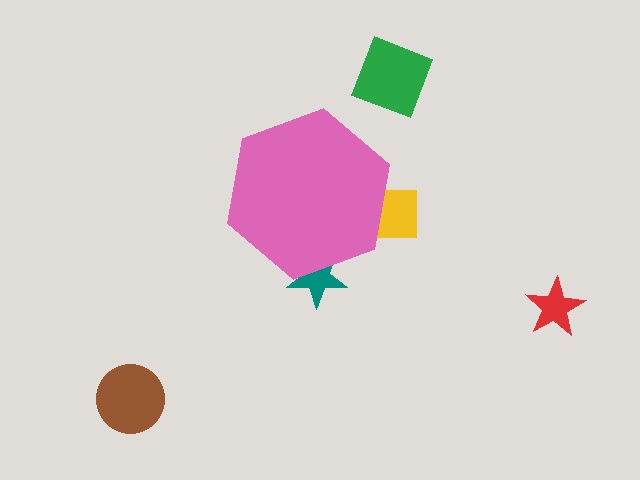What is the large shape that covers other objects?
A pink hexagon.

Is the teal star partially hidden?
Yes, the teal star is partially hidden behind the pink hexagon.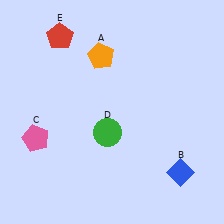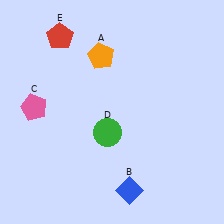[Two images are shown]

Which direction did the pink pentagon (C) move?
The pink pentagon (C) moved up.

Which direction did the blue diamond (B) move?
The blue diamond (B) moved left.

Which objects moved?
The objects that moved are: the blue diamond (B), the pink pentagon (C).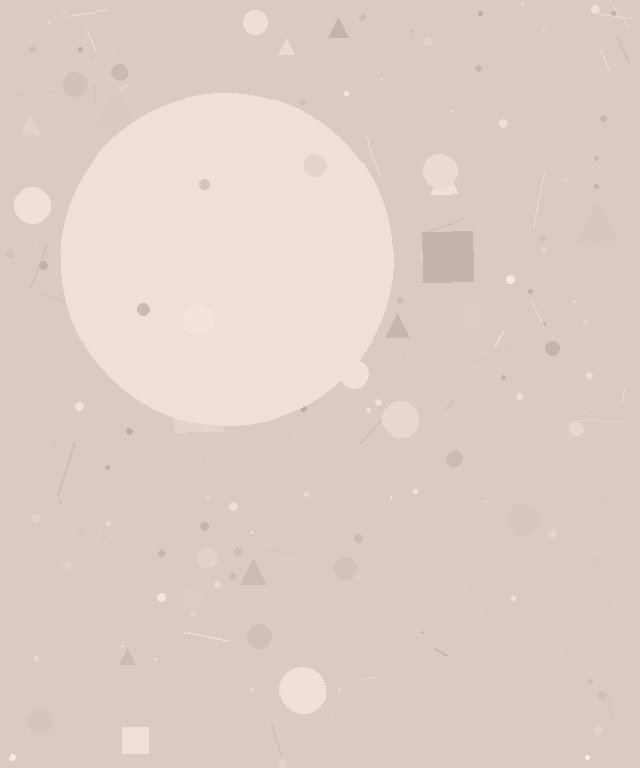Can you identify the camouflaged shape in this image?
The camouflaged shape is a circle.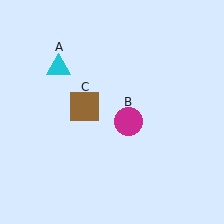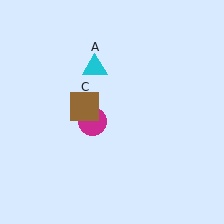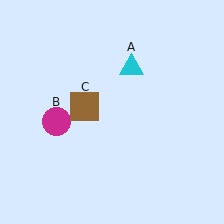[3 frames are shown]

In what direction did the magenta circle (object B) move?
The magenta circle (object B) moved left.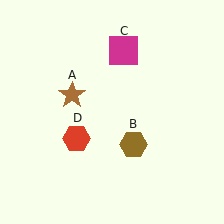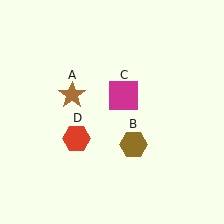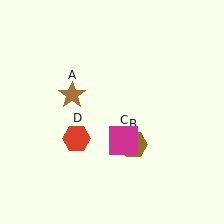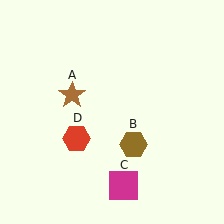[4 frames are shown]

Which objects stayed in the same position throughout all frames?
Brown star (object A) and brown hexagon (object B) and red hexagon (object D) remained stationary.